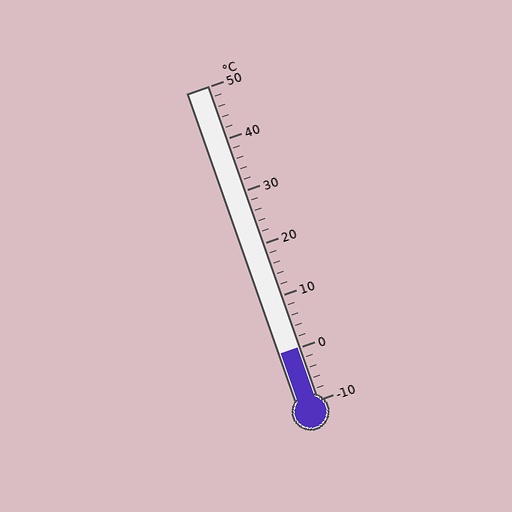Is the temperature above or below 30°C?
The temperature is below 30°C.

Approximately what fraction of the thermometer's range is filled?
The thermometer is filled to approximately 15% of its range.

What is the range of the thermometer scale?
The thermometer scale ranges from -10°C to 50°C.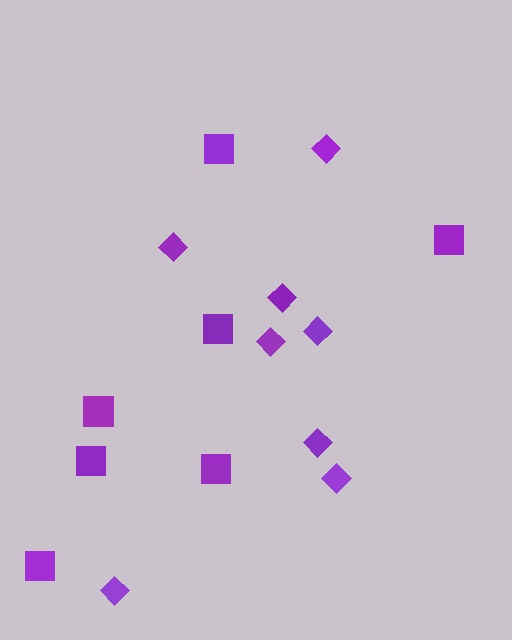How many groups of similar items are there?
There are 2 groups: one group of squares (7) and one group of diamonds (8).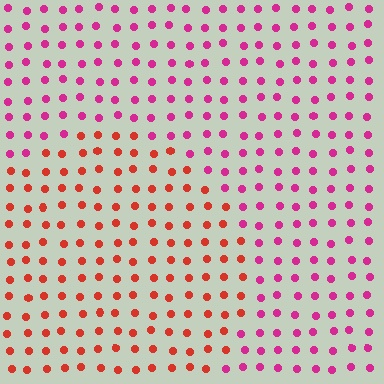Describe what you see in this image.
The image is filled with small magenta elements in a uniform arrangement. A circle-shaped region is visible where the elements are tinted to a slightly different hue, forming a subtle color boundary.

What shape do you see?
I see a circle.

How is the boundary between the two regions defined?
The boundary is defined purely by a slight shift in hue (about 41 degrees). Spacing, size, and orientation are identical on both sides.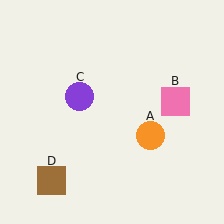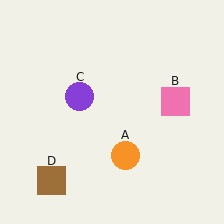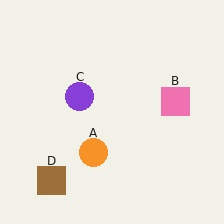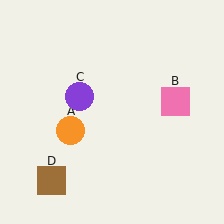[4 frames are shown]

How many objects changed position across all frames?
1 object changed position: orange circle (object A).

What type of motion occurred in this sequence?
The orange circle (object A) rotated clockwise around the center of the scene.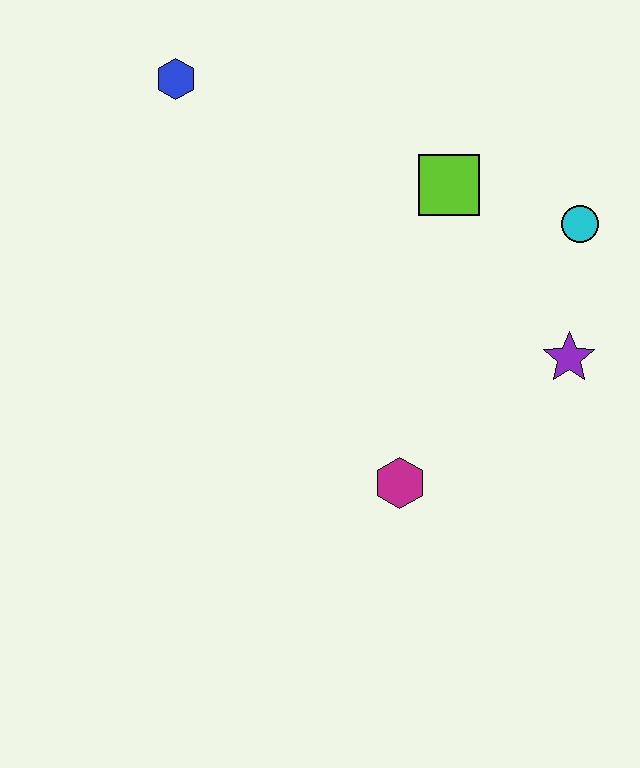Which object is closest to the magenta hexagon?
The purple star is closest to the magenta hexagon.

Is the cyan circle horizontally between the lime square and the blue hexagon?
No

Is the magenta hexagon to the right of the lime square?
No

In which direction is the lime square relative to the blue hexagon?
The lime square is to the right of the blue hexagon.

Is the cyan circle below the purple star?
No